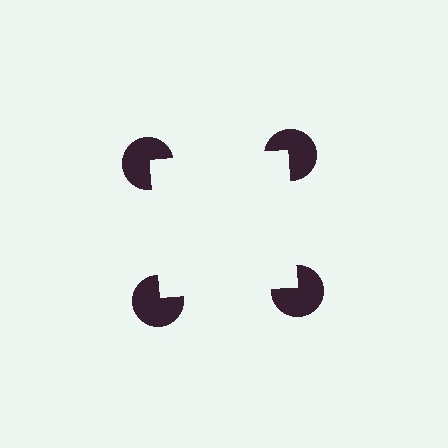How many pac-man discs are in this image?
There are 4 — one at each vertex of the illusory square.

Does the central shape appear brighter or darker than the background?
It typically appears slightly brighter than the background, even though no actual brightness change is drawn.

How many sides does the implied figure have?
4 sides.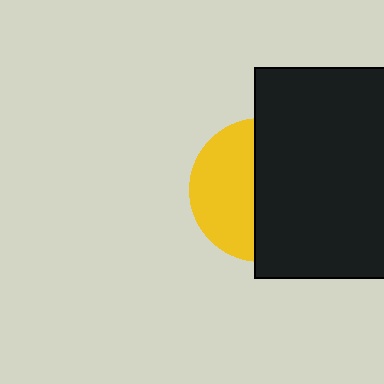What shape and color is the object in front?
The object in front is a black rectangle.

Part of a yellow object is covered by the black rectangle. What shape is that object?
It is a circle.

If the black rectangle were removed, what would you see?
You would see the complete yellow circle.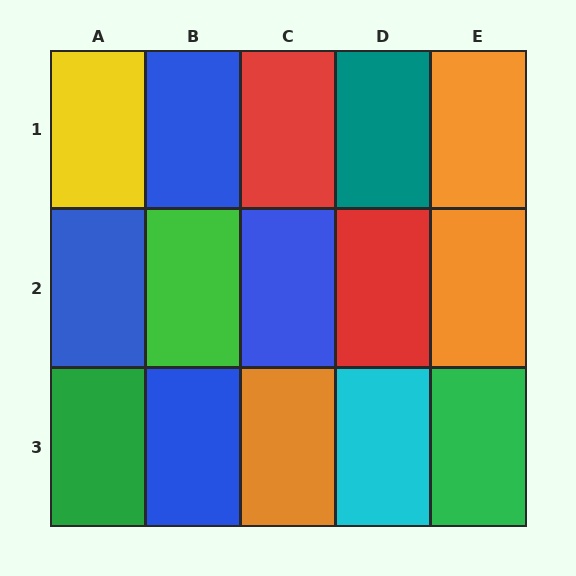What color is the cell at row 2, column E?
Orange.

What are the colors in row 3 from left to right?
Green, blue, orange, cyan, green.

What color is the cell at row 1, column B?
Blue.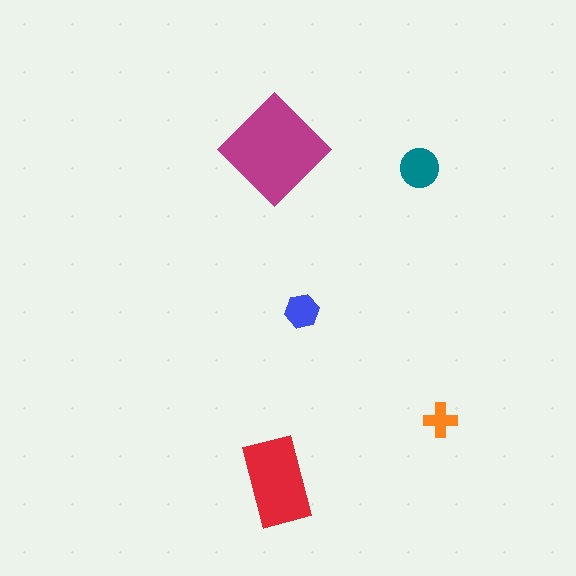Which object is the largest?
The magenta diamond.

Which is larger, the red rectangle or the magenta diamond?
The magenta diamond.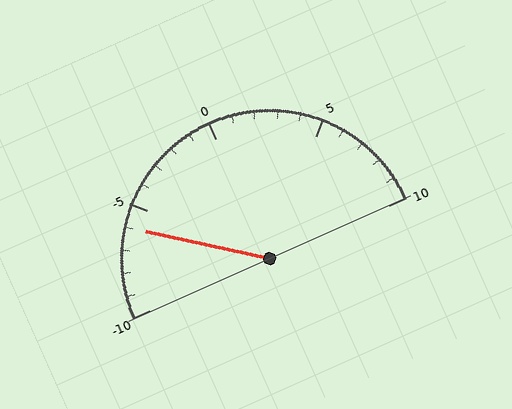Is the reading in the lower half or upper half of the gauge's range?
The reading is in the lower half of the range (-10 to 10).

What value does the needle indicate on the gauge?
The needle indicates approximately -6.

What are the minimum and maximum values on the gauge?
The gauge ranges from -10 to 10.